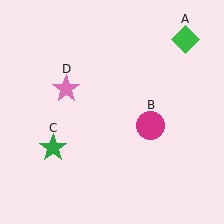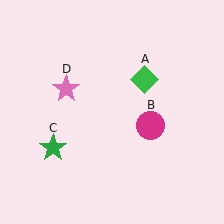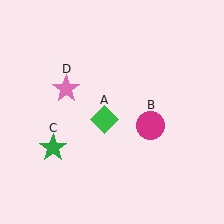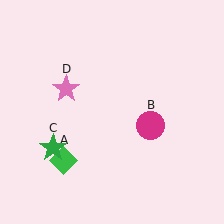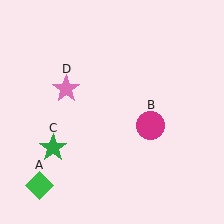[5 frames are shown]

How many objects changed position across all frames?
1 object changed position: green diamond (object A).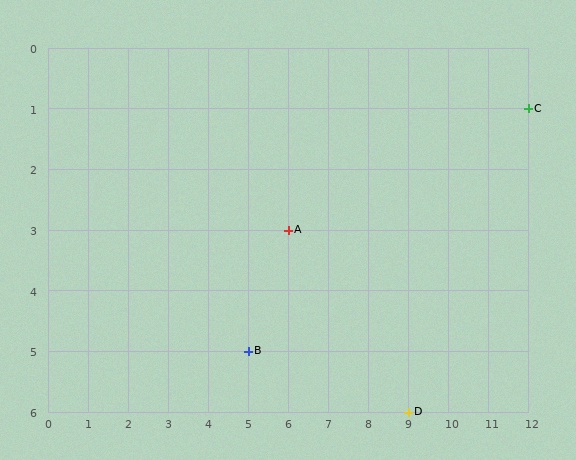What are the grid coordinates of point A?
Point A is at grid coordinates (6, 3).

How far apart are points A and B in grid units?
Points A and B are 1 column and 2 rows apart (about 2.2 grid units diagonally).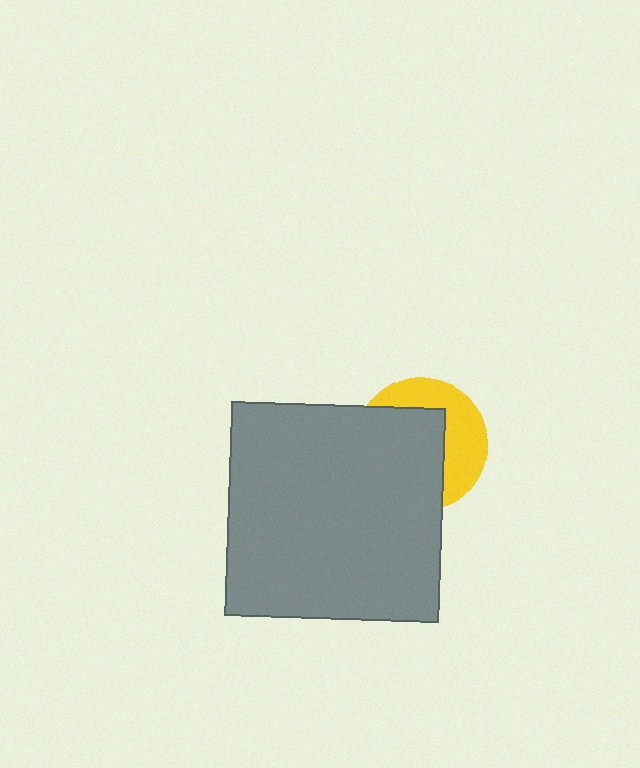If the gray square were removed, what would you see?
You would see the complete yellow circle.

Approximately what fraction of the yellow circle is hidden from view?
Roughly 60% of the yellow circle is hidden behind the gray square.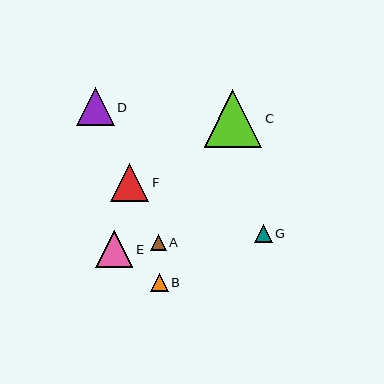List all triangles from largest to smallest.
From largest to smallest: C, F, D, E, B, G, A.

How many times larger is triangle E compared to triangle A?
Triangle E is approximately 2.3 times the size of triangle A.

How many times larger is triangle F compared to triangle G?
Triangle F is approximately 2.2 times the size of triangle G.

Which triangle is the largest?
Triangle C is the largest with a size of approximately 58 pixels.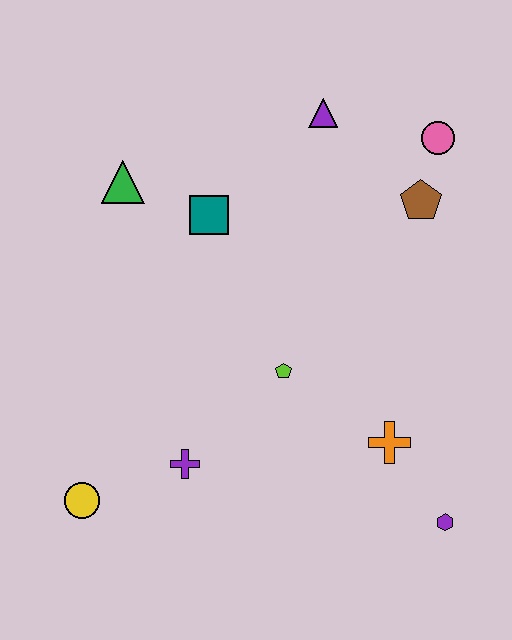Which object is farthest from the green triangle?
The purple hexagon is farthest from the green triangle.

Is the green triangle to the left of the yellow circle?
No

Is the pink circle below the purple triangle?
Yes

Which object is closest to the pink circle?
The brown pentagon is closest to the pink circle.